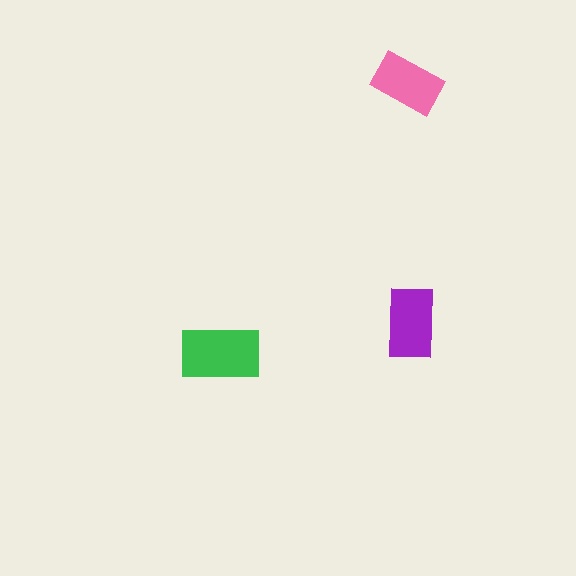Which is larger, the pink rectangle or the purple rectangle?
The purple one.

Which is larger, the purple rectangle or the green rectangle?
The green one.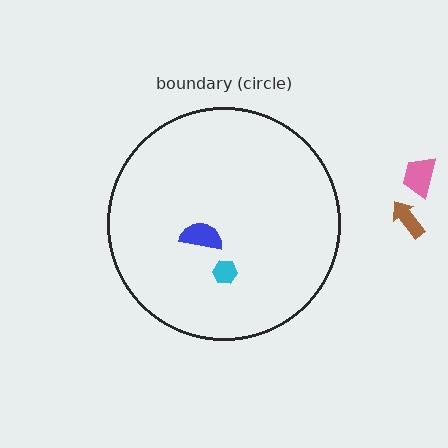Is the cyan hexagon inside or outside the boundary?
Inside.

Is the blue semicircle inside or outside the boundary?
Inside.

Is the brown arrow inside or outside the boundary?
Outside.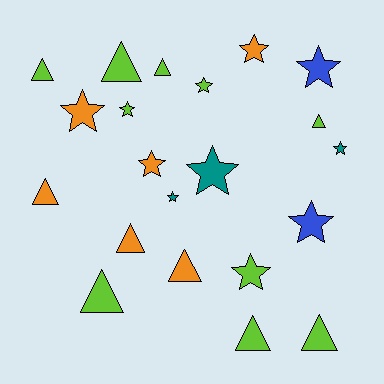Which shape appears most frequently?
Star, with 11 objects.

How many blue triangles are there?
There are no blue triangles.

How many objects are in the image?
There are 21 objects.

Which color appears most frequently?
Lime, with 10 objects.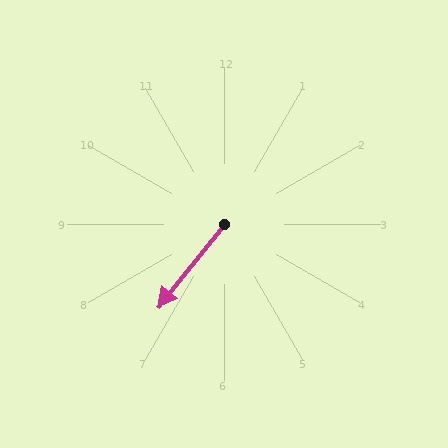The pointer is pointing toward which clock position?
Roughly 7 o'clock.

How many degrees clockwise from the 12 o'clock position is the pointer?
Approximately 219 degrees.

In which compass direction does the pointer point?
Southwest.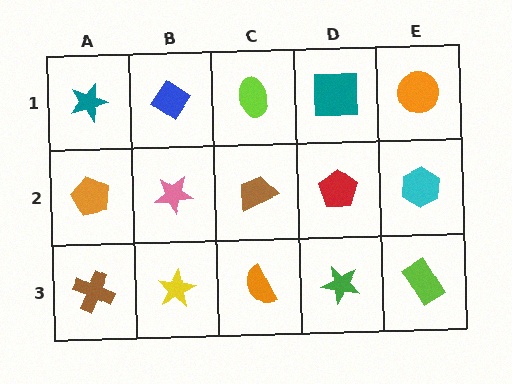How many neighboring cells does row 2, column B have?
4.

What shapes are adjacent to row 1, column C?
A brown trapezoid (row 2, column C), a blue diamond (row 1, column B), a teal square (row 1, column D).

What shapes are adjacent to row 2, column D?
A teal square (row 1, column D), a green star (row 3, column D), a brown trapezoid (row 2, column C), a cyan hexagon (row 2, column E).